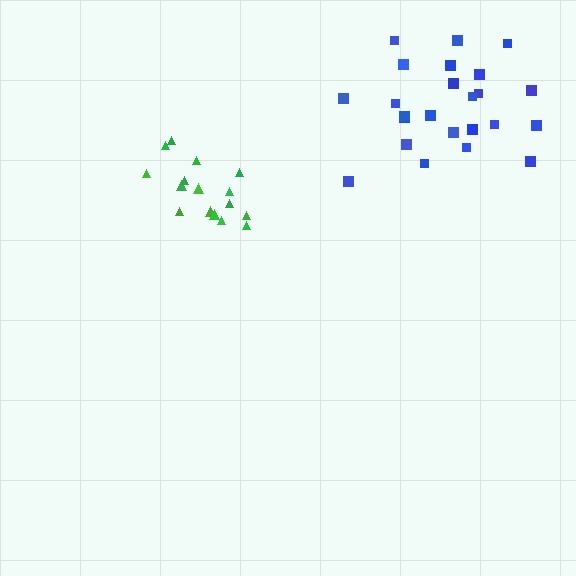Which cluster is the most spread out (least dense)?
Blue.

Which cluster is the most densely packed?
Green.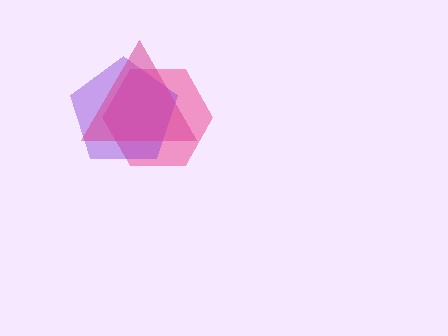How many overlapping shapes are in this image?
There are 3 overlapping shapes in the image.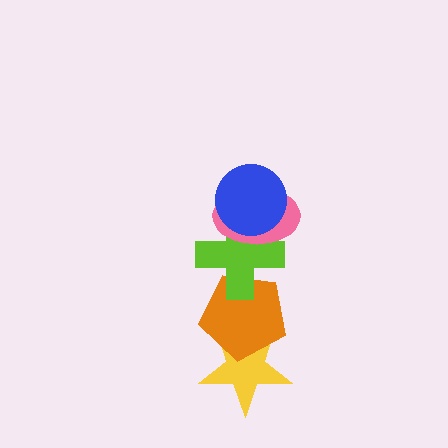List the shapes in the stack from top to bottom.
From top to bottom: the blue circle, the pink ellipse, the lime cross, the orange pentagon, the yellow star.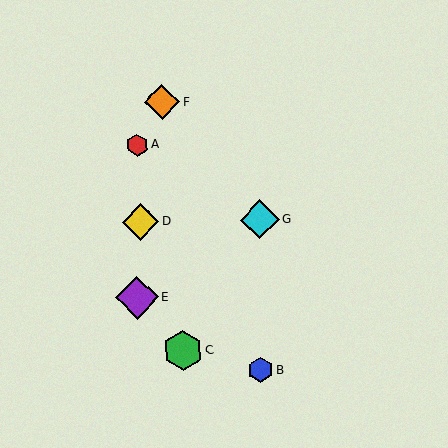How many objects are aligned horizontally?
2 objects (D, G) are aligned horizontally.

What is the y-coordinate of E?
Object E is at y≈297.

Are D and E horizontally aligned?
No, D is at y≈222 and E is at y≈297.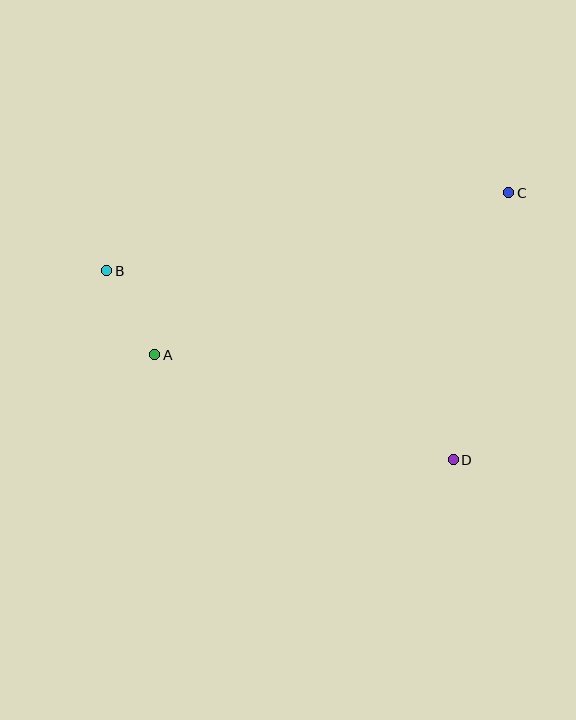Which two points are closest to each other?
Points A and B are closest to each other.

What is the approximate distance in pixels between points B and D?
The distance between B and D is approximately 395 pixels.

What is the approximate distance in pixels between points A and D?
The distance between A and D is approximately 317 pixels.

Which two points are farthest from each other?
Points B and C are farthest from each other.